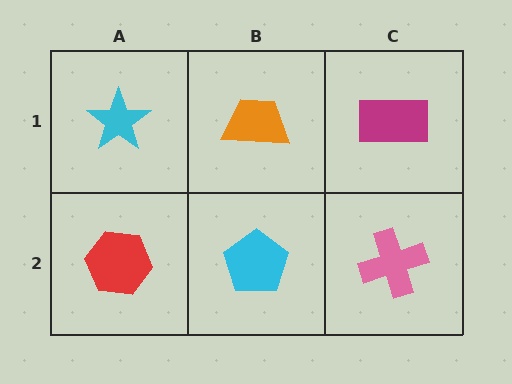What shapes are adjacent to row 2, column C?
A magenta rectangle (row 1, column C), a cyan pentagon (row 2, column B).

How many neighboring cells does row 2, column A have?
2.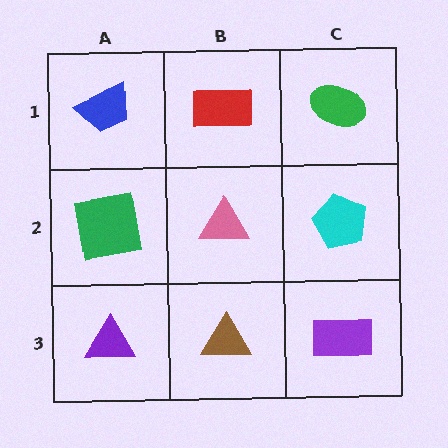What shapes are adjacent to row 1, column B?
A pink triangle (row 2, column B), a blue trapezoid (row 1, column A), a green ellipse (row 1, column C).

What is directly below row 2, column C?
A purple rectangle.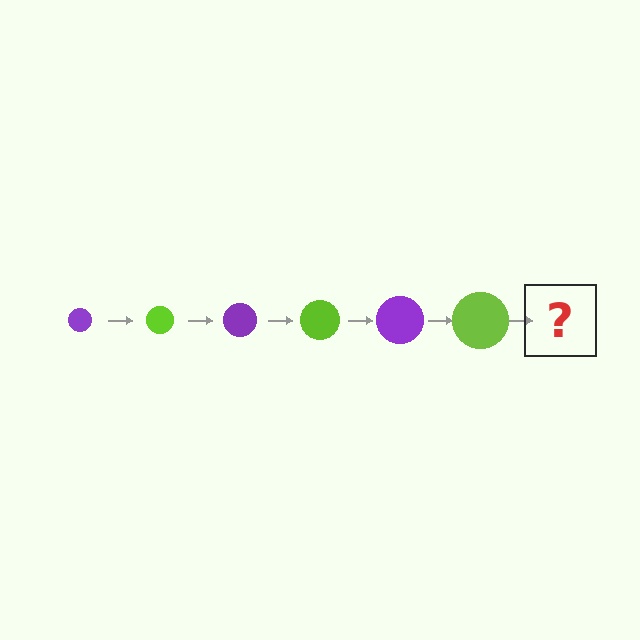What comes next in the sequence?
The next element should be a purple circle, larger than the previous one.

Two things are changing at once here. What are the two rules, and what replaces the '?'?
The two rules are that the circle grows larger each step and the color cycles through purple and lime. The '?' should be a purple circle, larger than the previous one.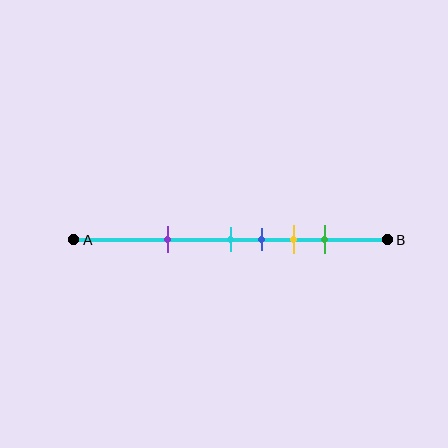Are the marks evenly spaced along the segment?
No, the marks are not evenly spaced.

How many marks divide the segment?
There are 5 marks dividing the segment.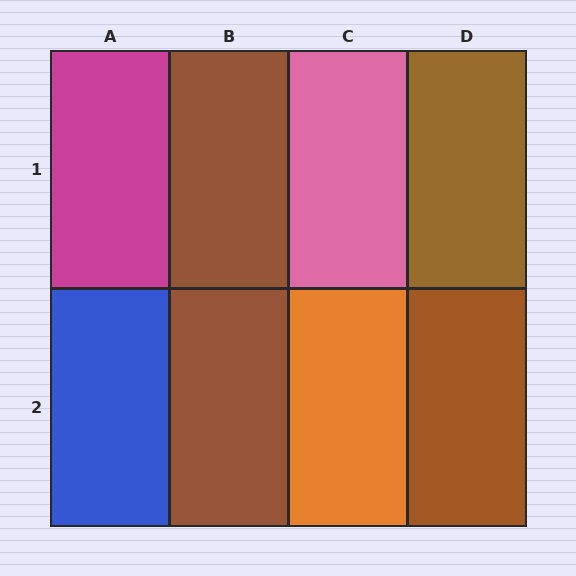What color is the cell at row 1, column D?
Brown.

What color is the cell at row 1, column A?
Magenta.